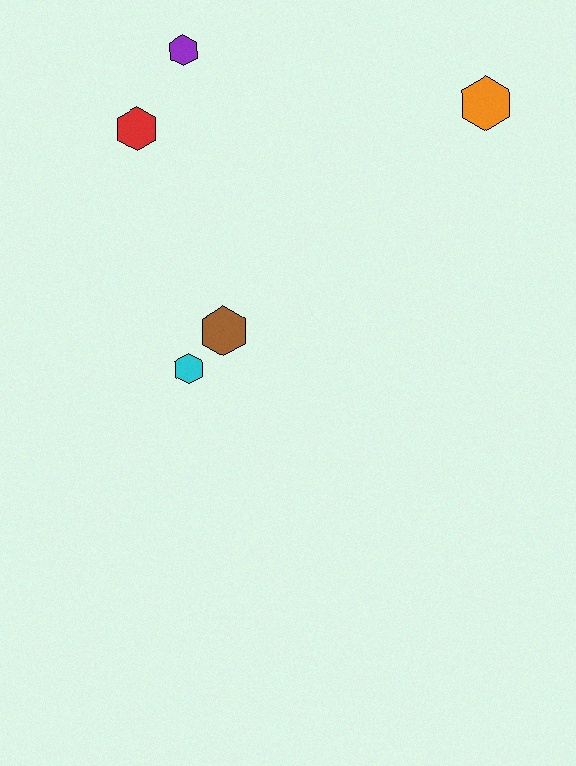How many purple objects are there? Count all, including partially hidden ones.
There is 1 purple object.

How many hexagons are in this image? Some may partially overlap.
There are 5 hexagons.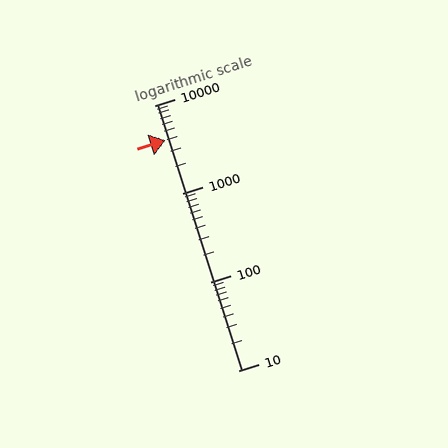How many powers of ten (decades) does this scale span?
The scale spans 3 decades, from 10 to 10000.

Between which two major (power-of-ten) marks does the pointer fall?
The pointer is between 1000 and 10000.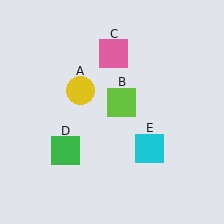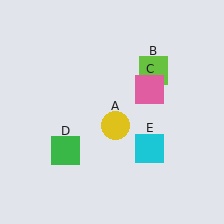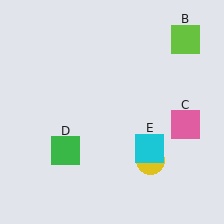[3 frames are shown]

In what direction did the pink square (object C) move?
The pink square (object C) moved down and to the right.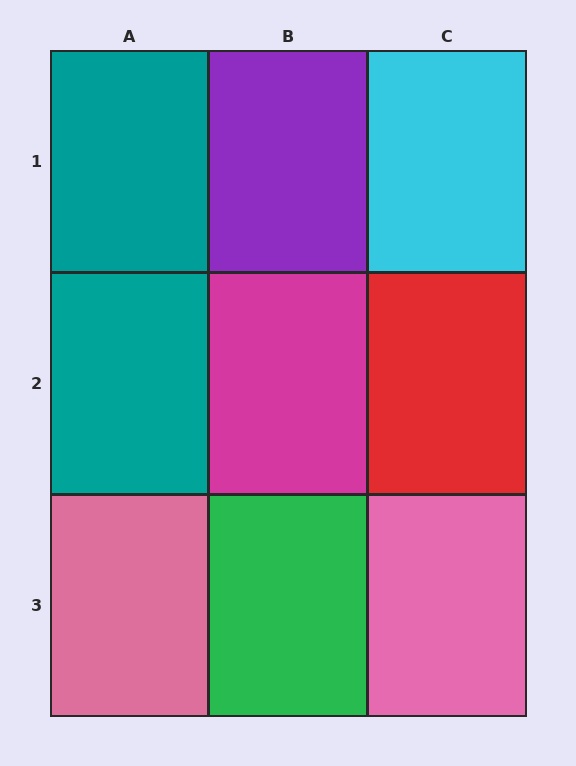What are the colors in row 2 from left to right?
Teal, magenta, red.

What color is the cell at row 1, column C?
Cyan.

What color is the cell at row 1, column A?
Teal.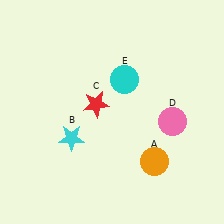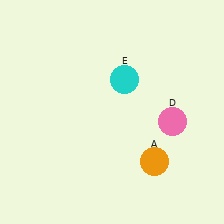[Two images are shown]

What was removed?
The cyan star (B), the red star (C) were removed in Image 2.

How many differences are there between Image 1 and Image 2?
There are 2 differences between the two images.